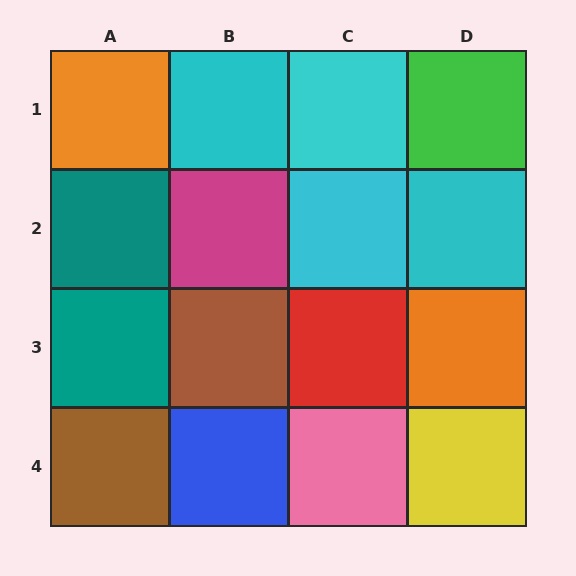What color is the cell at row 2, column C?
Cyan.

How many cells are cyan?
4 cells are cyan.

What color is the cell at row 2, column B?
Magenta.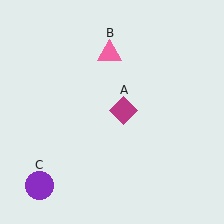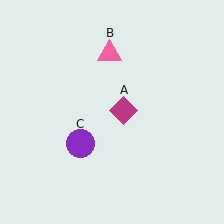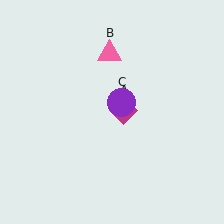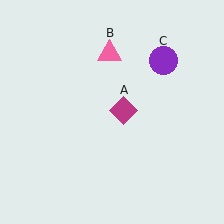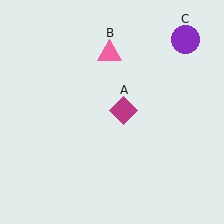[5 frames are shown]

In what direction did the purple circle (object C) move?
The purple circle (object C) moved up and to the right.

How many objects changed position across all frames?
1 object changed position: purple circle (object C).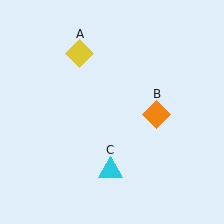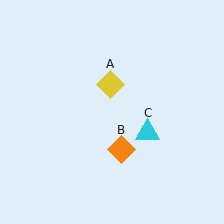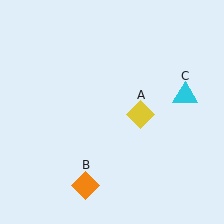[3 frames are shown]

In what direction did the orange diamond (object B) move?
The orange diamond (object B) moved down and to the left.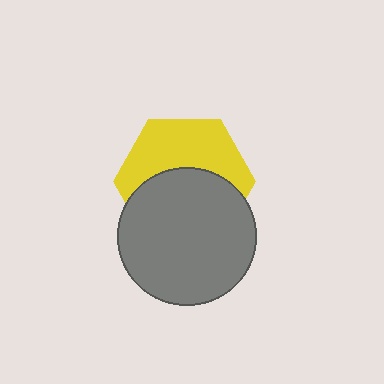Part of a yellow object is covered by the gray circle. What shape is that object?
It is a hexagon.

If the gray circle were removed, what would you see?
You would see the complete yellow hexagon.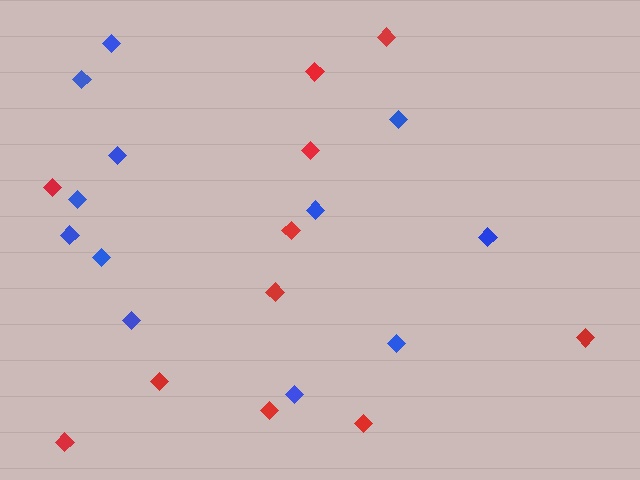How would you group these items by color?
There are 2 groups: one group of blue diamonds (12) and one group of red diamonds (11).